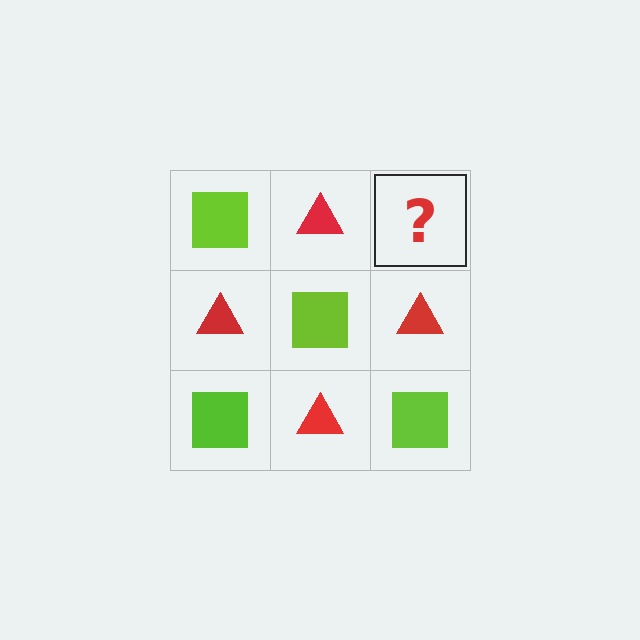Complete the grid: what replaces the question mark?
The question mark should be replaced with a lime square.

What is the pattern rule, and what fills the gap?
The rule is that it alternates lime square and red triangle in a checkerboard pattern. The gap should be filled with a lime square.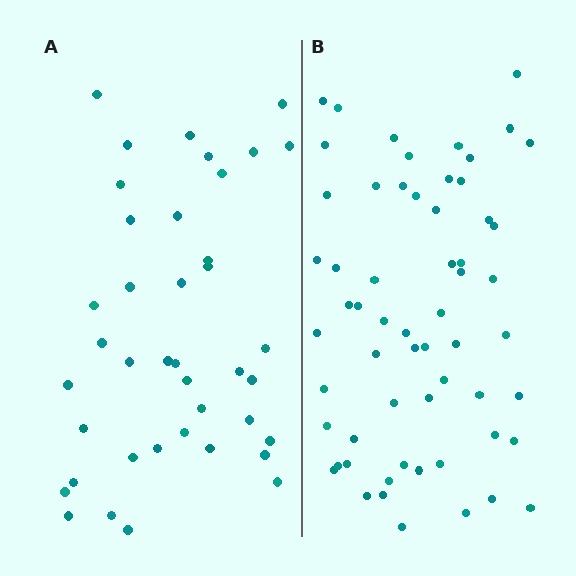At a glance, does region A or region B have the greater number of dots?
Region B (the right region) has more dots.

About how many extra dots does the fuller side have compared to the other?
Region B has approximately 20 more dots than region A.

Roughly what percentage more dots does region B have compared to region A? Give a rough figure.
About 50% more.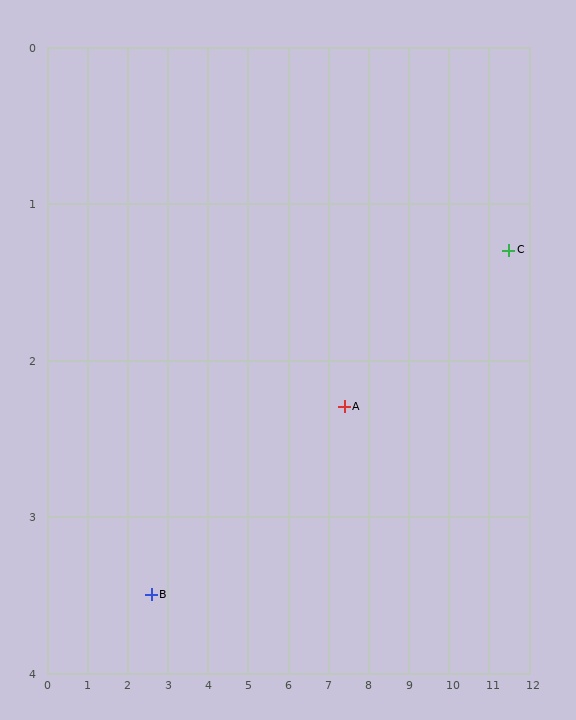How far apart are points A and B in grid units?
Points A and B are about 4.9 grid units apart.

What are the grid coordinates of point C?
Point C is at approximately (11.5, 1.3).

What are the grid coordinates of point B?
Point B is at approximately (2.6, 3.5).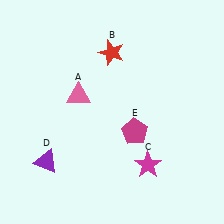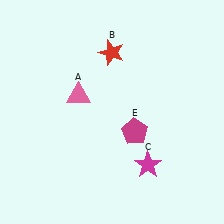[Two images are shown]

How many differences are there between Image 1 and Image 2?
There is 1 difference between the two images.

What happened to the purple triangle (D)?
The purple triangle (D) was removed in Image 2. It was in the bottom-left area of Image 1.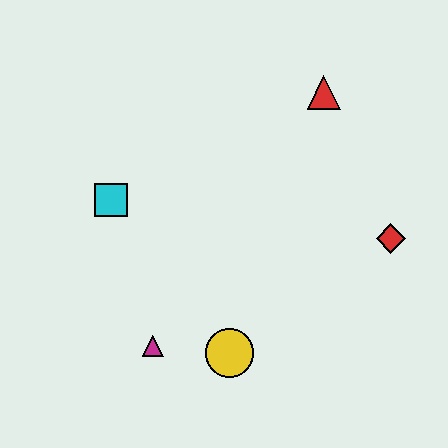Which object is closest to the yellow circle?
The magenta triangle is closest to the yellow circle.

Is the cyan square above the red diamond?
Yes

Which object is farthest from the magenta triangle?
The red triangle is farthest from the magenta triangle.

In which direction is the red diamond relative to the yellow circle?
The red diamond is to the right of the yellow circle.